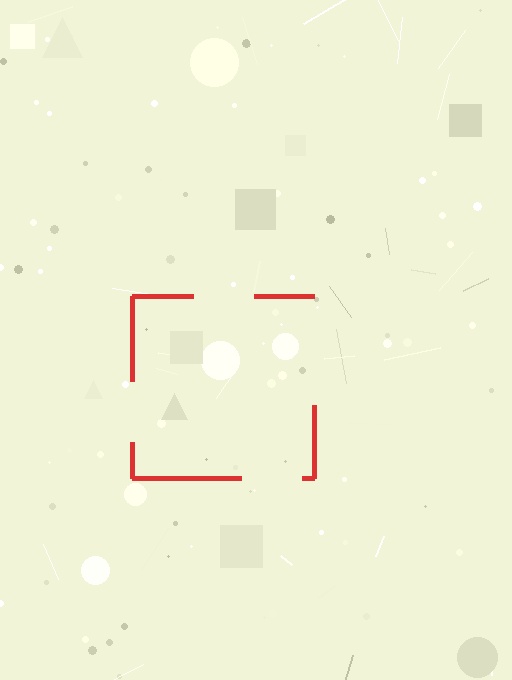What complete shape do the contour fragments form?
The contour fragments form a square.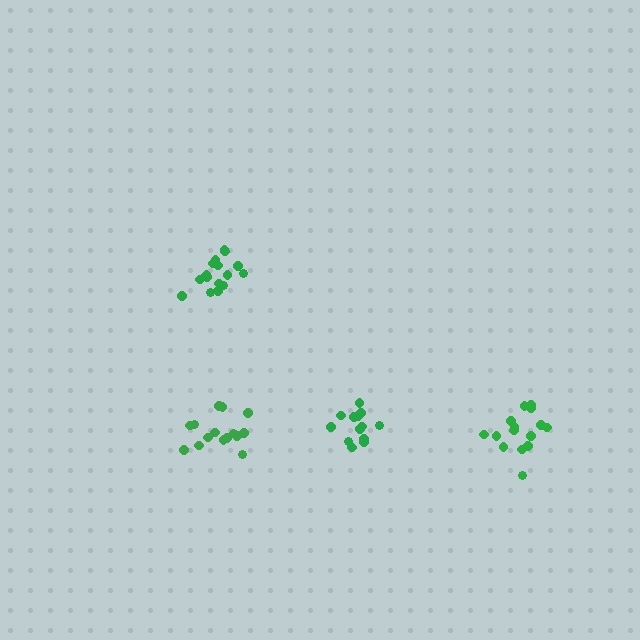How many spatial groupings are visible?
There are 4 spatial groupings.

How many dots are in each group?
Group 1: 15 dots, Group 2: 17 dots, Group 3: 15 dots, Group 4: 15 dots (62 total).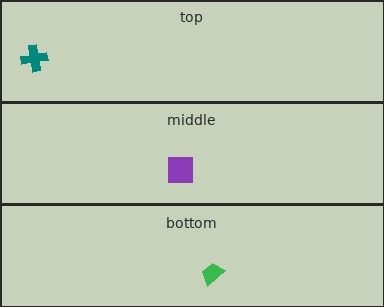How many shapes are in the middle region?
1.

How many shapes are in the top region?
1.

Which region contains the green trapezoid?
The bottom region.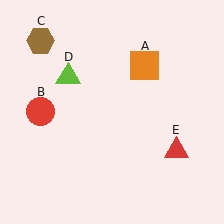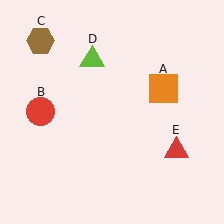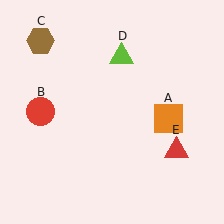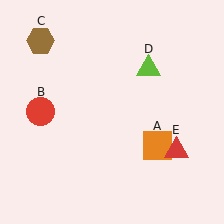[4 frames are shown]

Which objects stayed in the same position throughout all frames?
Red circle (object B) and brown hexagon (object C) and red triangle (object E) remained stationary.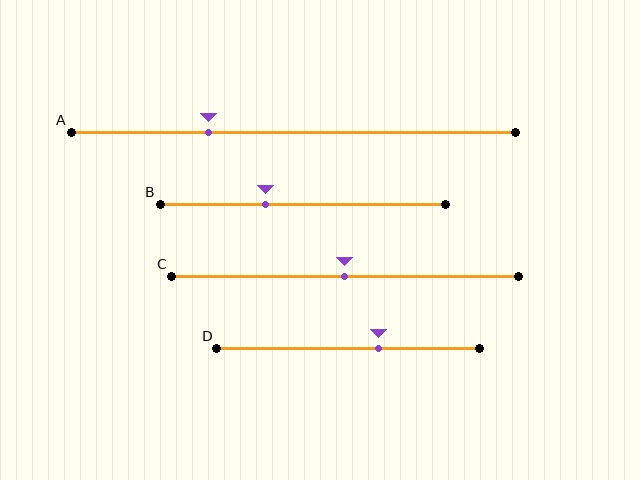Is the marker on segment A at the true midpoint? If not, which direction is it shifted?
No, the marker on segment A is shifted to the left by about 19% of the segment length.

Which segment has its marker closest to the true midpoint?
Segment C has its marker closest to the true midpoint.